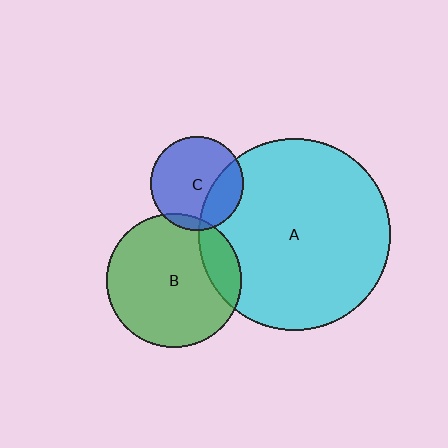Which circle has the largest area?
Circle A (cyan).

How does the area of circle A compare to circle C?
Approximately 4.2 times.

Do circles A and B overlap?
Yes.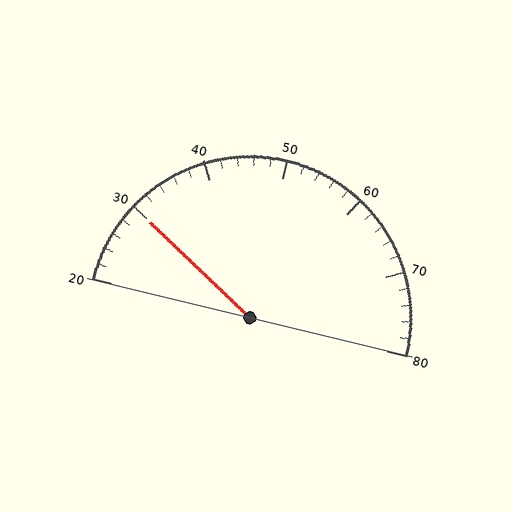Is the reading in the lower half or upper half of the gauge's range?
The reading is in the lower half of the range (20 to 80).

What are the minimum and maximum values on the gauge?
The gauge ranges from 20 to 80.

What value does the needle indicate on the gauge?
The needle indicates approximately 30.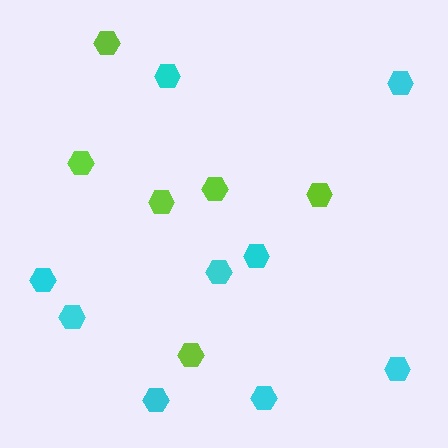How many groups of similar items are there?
There are 2 groups: one group of cyan hexagons (9) and one group of lime hexagons (6).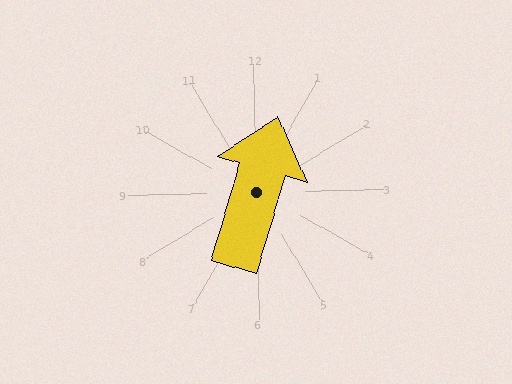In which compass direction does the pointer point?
North.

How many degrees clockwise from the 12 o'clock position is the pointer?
Approximately 18 degrees.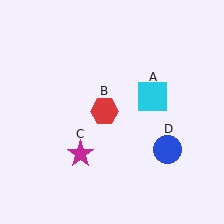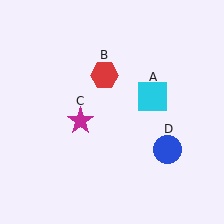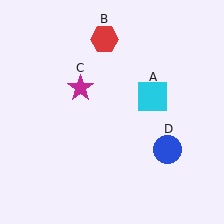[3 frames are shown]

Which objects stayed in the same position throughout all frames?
Cyan square (object A) and blue circle (object D) remained stationary.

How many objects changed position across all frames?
2 objects changed position: red hexagon (object B), magenta star (object C).